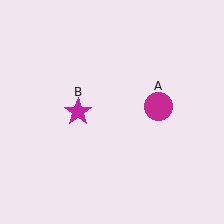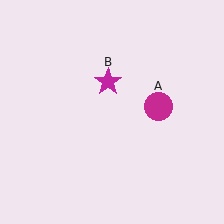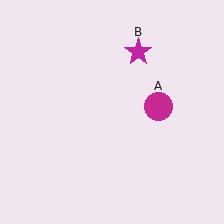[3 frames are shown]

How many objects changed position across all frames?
1 object changed position: magenta star (object B).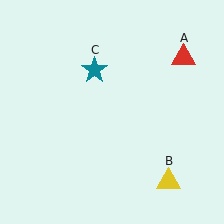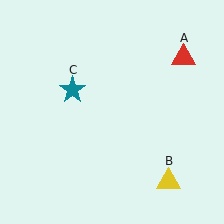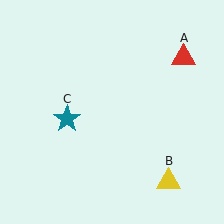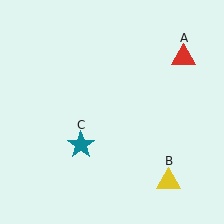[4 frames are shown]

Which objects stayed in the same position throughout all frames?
Red triangle (object A) and yellow triangle (object B) remained stationary.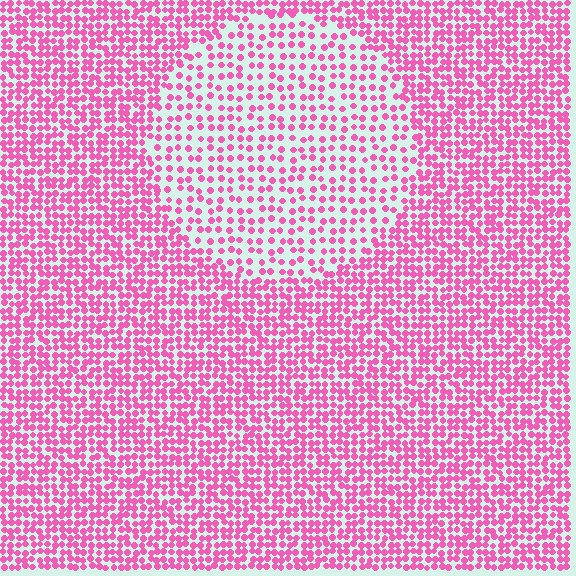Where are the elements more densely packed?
The elements are more densely packed outside the circle boundary.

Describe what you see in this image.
The image contains small pink elements arranged at two different densities. A circle-shaped region is visible where the elements are less densely packed than the surrounding area.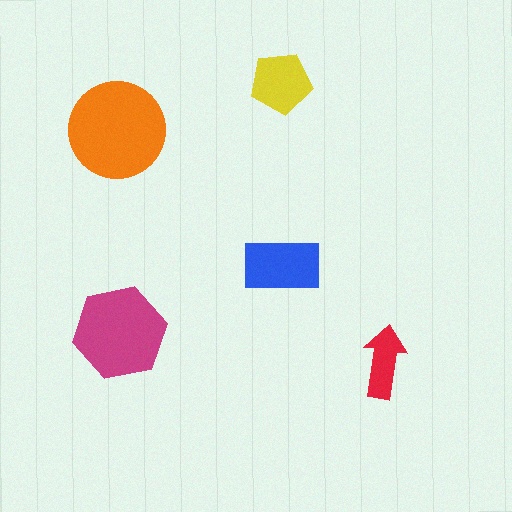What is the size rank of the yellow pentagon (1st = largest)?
4th.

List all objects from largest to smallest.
The orange circle, the magenta hexagon, the blue rectangle, the yellow pentagon, the red arrow.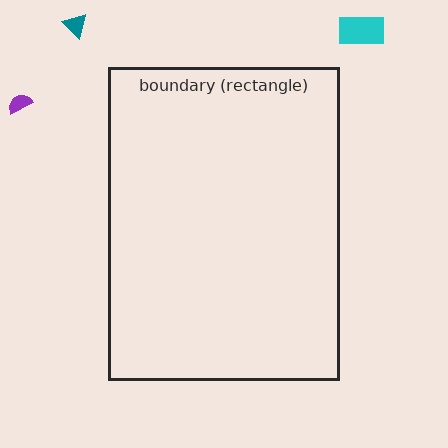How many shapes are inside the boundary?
0 inside, 3 outside.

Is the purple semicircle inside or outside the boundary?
Outside.